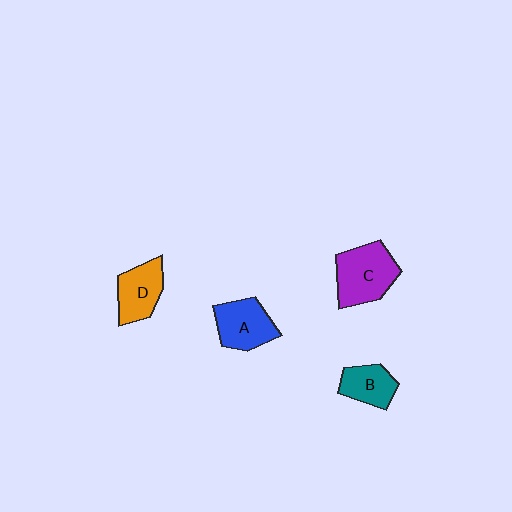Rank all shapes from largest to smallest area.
From largest to smallest: C (purple), A (blue), D (orange), B (teal).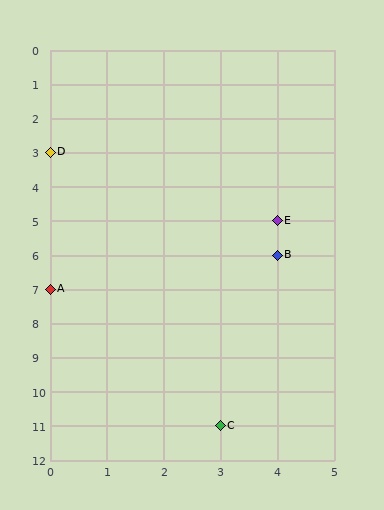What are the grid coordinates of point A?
Point A is at grid coordinates (0, 7).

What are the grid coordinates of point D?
Point D is at grid coordinates (0, 3).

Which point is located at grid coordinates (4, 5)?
Point E is at (4, 5).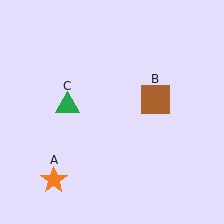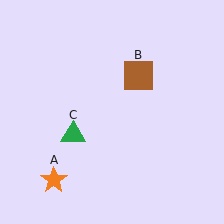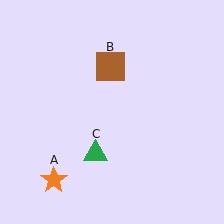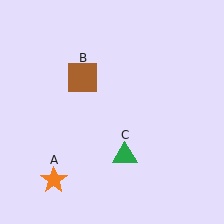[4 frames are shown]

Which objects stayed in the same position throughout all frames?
Orange star (object A) remained stationary.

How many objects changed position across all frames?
2 objects changed position: brown square (object B), green triangle (object C).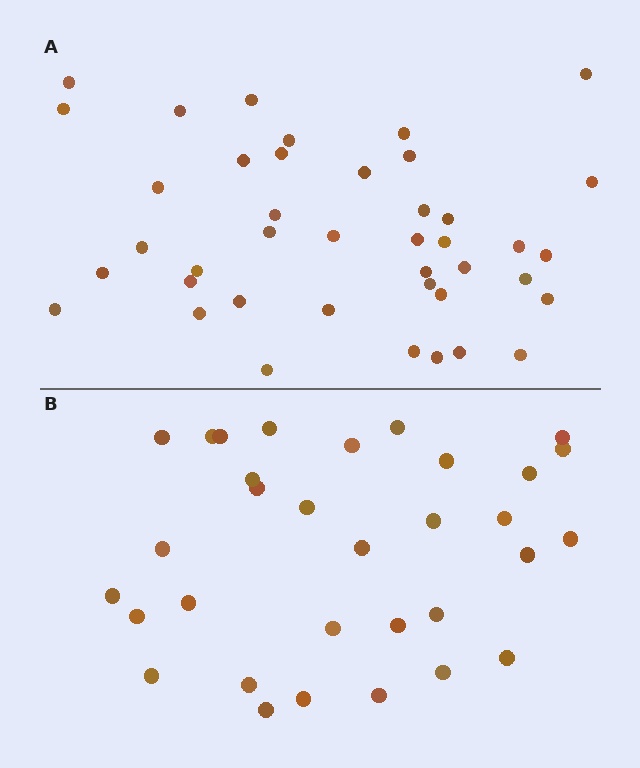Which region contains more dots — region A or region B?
Region A (the top region) has more dots.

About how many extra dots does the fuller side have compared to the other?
Region A has roughly 8 or so more dots than region B.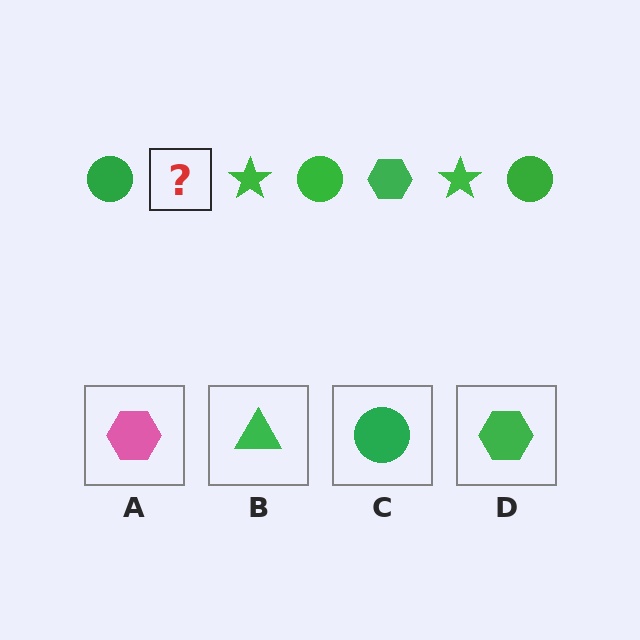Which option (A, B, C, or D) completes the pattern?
D.